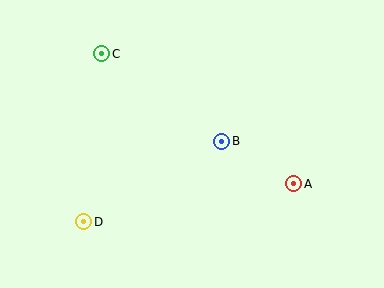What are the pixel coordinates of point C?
Point C is at (102, 54).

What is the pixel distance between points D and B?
The distance between D and B is 160 pixels.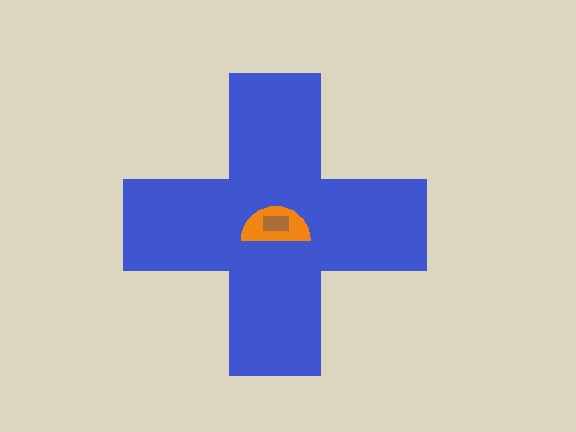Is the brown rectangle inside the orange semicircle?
Yes.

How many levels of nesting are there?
3.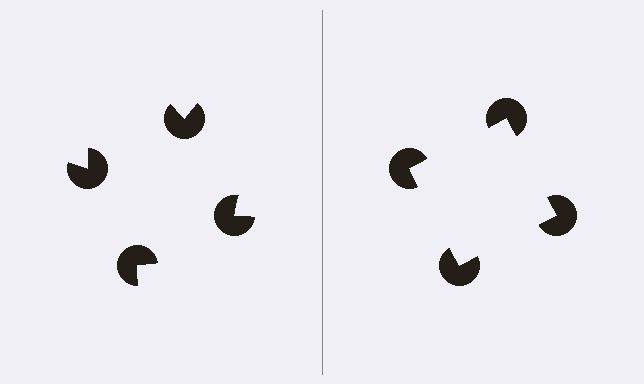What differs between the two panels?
The pac-man discs are positioned identically on both sides; only the wedge orientations differ. On the right they align to a square; on the left they are misaligned.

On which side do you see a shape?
An illusory square appears on the right side. On the left side the wedge cuts are rotated, so no coherent shape forms.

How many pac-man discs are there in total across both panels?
8 — 4 on each side.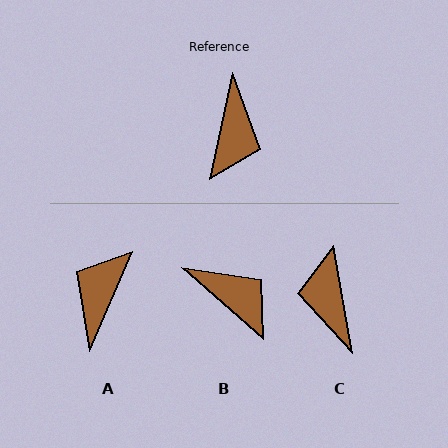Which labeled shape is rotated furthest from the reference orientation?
A, about 169 degrees away.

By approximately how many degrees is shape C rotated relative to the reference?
Approximately 158 degrees clockwise.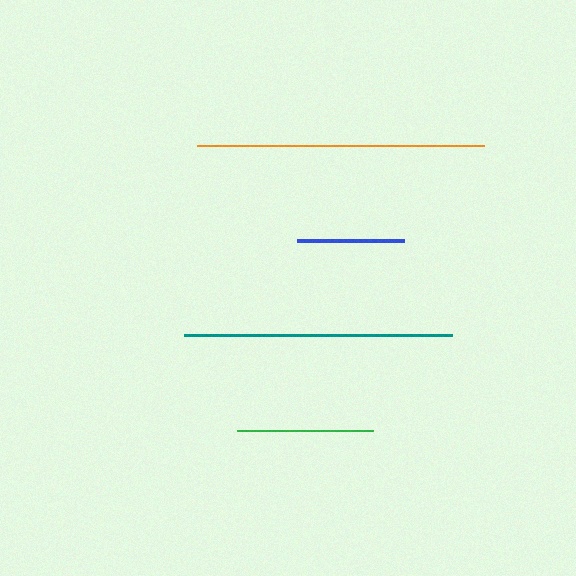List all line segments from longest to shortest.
From longest to shortest: orange, teal, green, blue.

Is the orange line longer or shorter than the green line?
The orange line is longer than the green line.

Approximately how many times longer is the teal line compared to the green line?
The teal line is approximately 2.0 times the length of the green line.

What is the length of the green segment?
The green segment is approximately 136 pixels long.